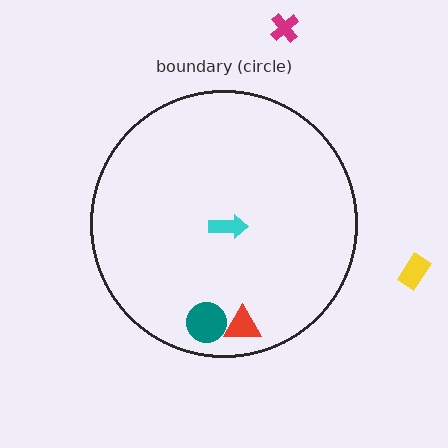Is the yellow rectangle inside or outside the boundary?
Outside.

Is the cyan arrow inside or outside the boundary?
Inside.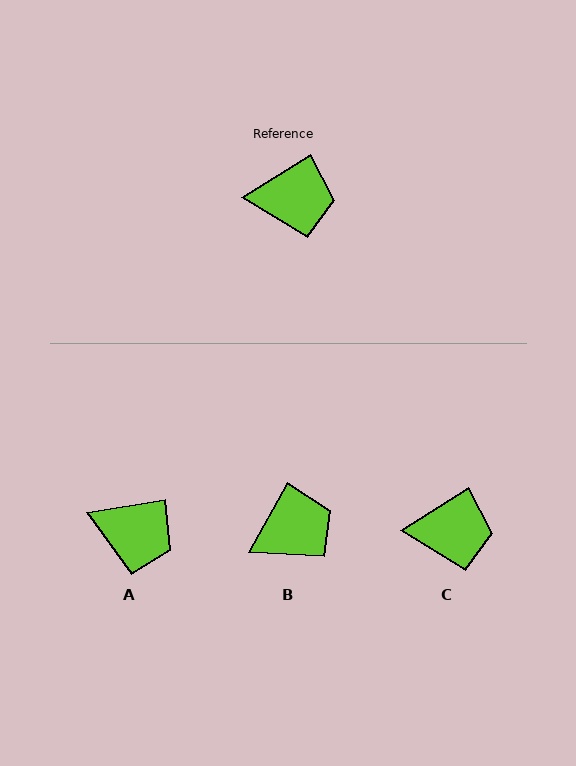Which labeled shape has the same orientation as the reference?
C.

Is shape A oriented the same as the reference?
No, it is off by about 22 degrees.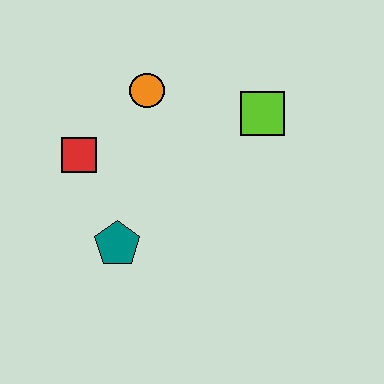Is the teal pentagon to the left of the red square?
No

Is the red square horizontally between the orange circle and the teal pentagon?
No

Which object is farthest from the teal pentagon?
The lime square is farthest from the teal pentagon.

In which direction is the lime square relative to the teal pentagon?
The lime square is to the right of the teal pentagon.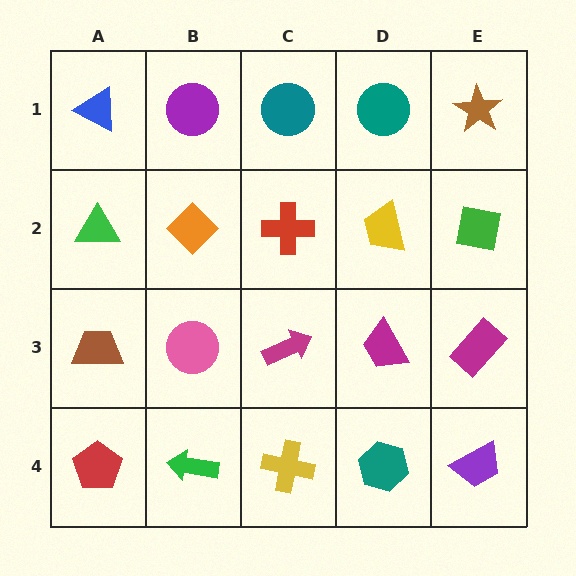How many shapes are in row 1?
5 shapes.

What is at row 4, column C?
A yellow cross.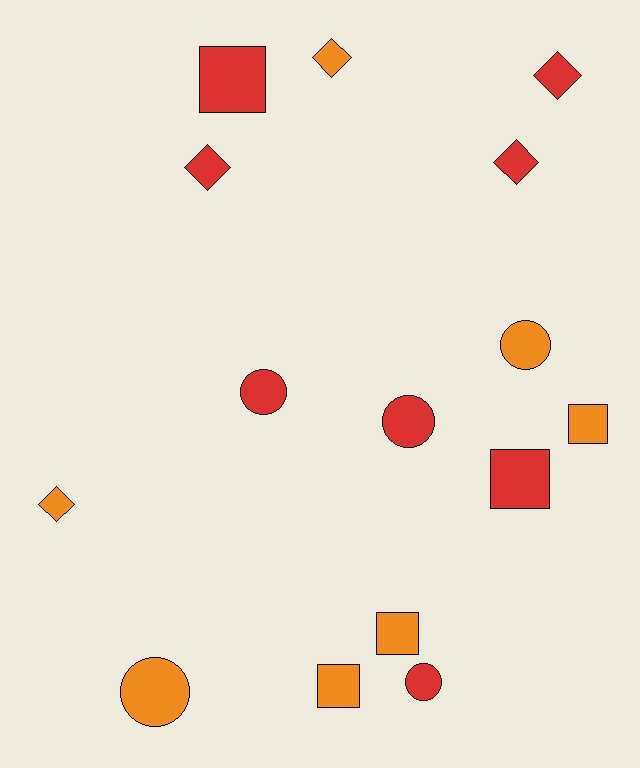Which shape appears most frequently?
Square, with 5 objects.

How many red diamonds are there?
There are 3 red diamonds.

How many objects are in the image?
There are 15 objects.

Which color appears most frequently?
Red, with 8 objects.